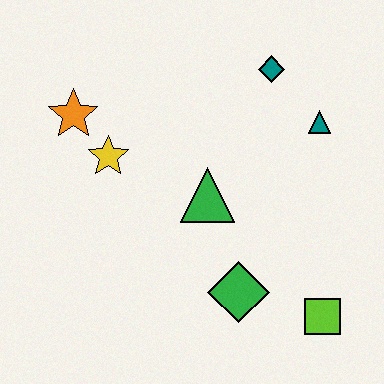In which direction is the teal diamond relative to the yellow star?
The teal diamond is to the right of the yellow star.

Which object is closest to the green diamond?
The lime square is closest to the green diamond.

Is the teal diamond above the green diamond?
Yes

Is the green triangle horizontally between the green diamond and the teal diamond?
No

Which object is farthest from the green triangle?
The lime square is farthest from the green triangle.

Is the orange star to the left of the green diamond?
Yes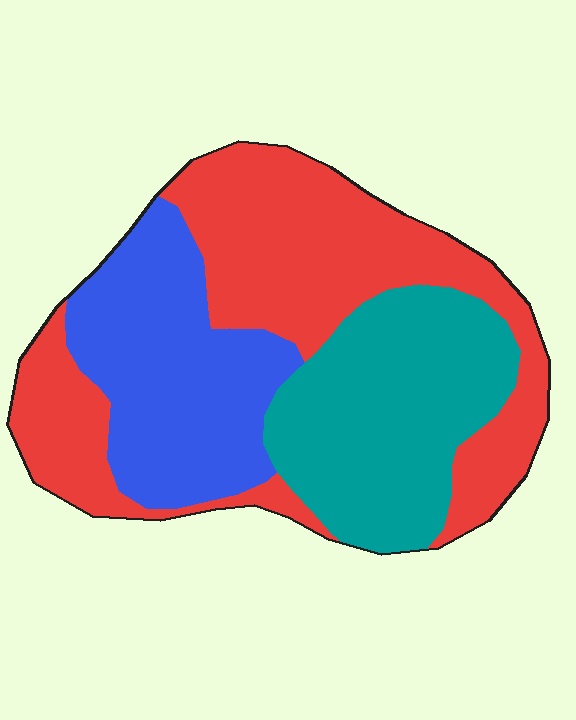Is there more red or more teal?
Red.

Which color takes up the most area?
Red, at roughly 45%.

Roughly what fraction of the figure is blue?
Blue covers 27% of the figure.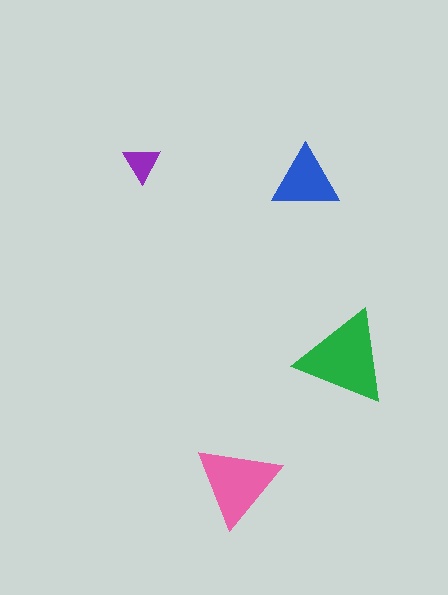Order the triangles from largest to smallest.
the green one, the pink one, the blue one, the purple one.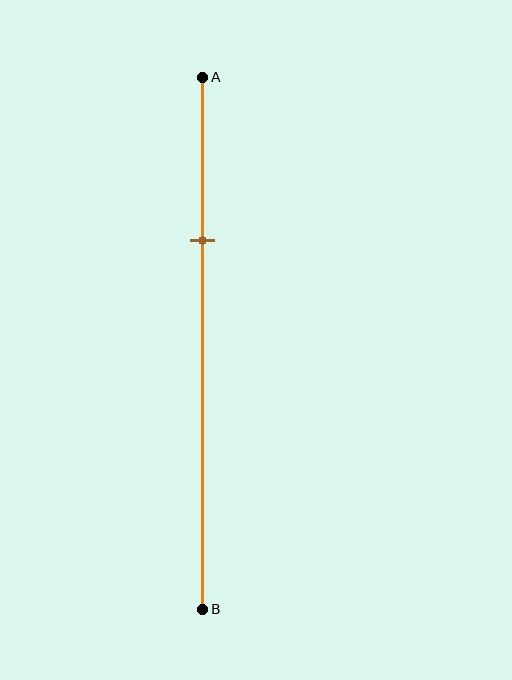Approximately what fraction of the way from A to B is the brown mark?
The brown mark is approximately 30% of the way from A to B.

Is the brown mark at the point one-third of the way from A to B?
Yes, the mark is approximately at the one-third point.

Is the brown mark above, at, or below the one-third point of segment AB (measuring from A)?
The brown mark is approximately at the one-third point of segment AB.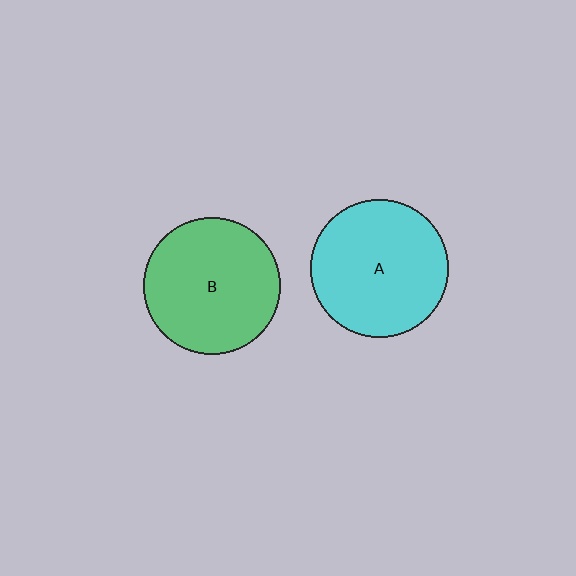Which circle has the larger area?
Circle A (cyan).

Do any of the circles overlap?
No, none of the circles overlap.